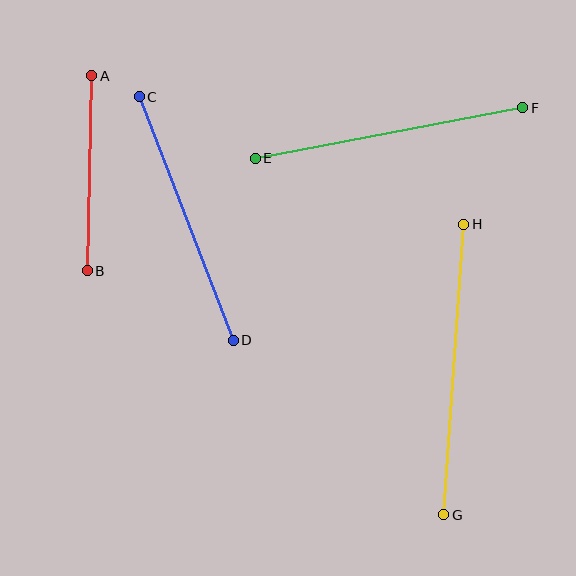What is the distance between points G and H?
The distance is approximately 291 pixels.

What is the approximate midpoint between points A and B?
The midpoint is at approximately (89, 173) pixels.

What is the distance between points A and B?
The distance is approximately 195 pixels.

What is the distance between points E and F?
The distance is approximately 272 pixels.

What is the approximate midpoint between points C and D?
The midpoint is at approximately (186, 219) pixels.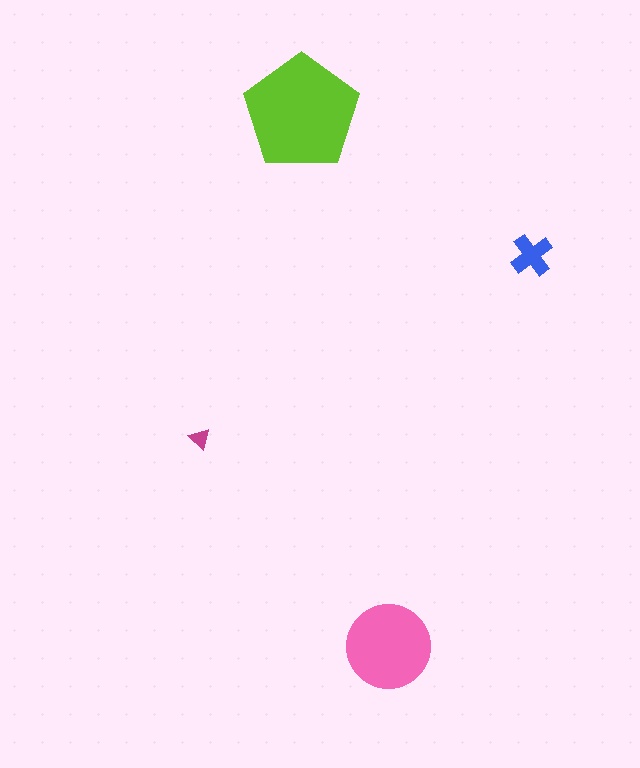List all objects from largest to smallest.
The lime pentagon, the pink circle, the blue cross, the magenta triangle.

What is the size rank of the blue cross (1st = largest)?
3rd.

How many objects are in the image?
There are 4 objects in the image.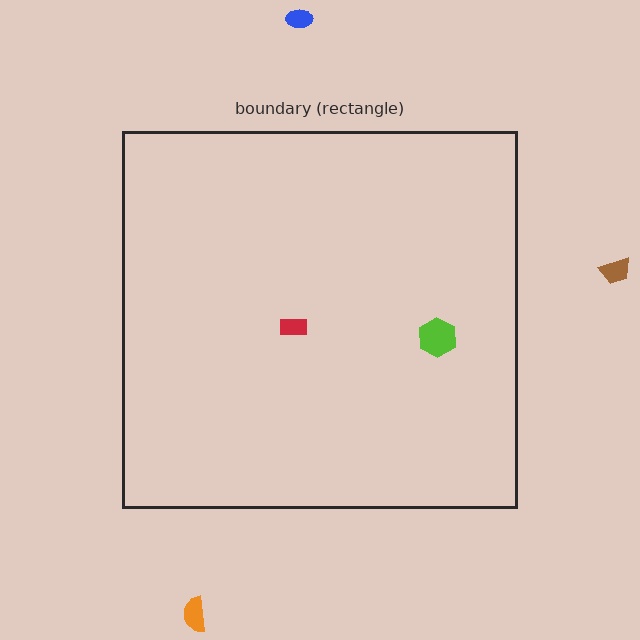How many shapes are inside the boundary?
2 inside, 3 outside.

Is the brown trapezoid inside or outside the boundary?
Outside.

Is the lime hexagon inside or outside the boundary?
Inside.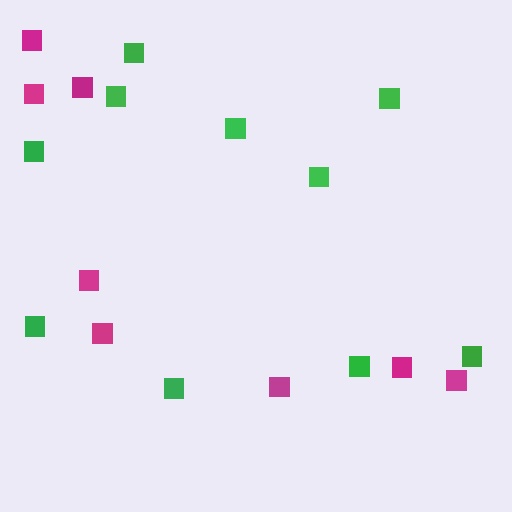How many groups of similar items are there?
There are 2 groups: one group of green squares (10) and one group of magenta squares (8).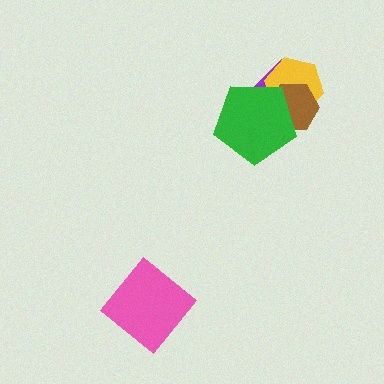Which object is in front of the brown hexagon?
The green pentagon is in front of the brown hexagon.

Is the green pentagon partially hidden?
No, no other shape covers it.